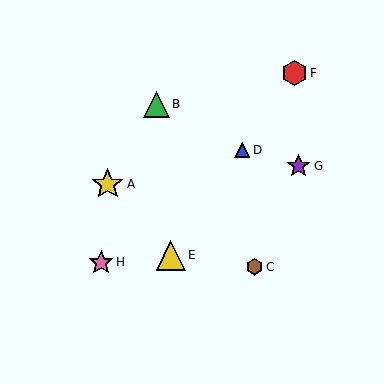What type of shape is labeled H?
Shape H is a pink star.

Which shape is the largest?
The yellow star (labeled A) is the largest.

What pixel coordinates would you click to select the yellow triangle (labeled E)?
Click at (171, 255) to select the yellow triangle E.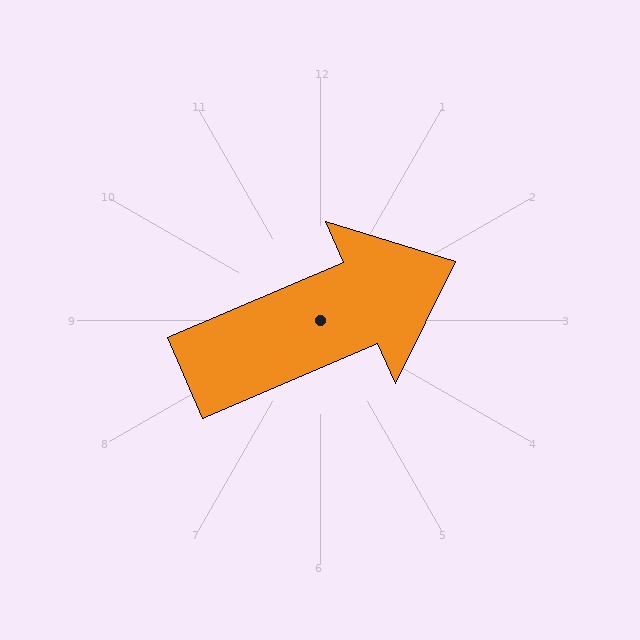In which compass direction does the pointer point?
Northeast.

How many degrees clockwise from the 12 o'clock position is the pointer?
Approximately 67 degrees.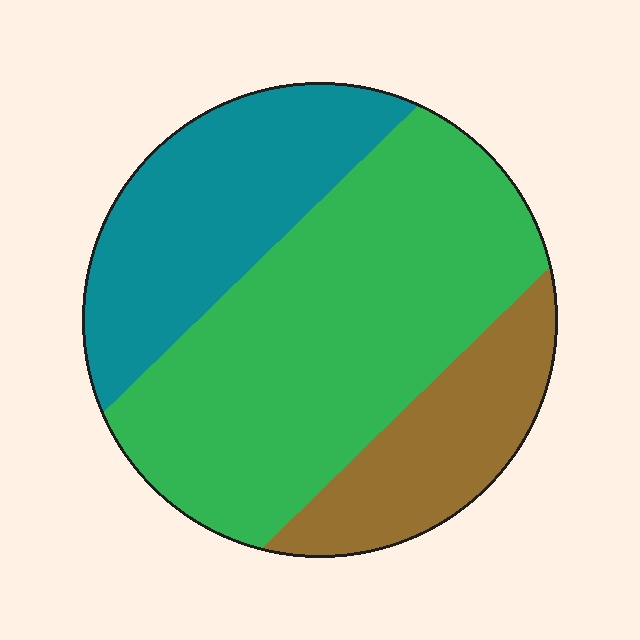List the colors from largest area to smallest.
From largest to smallest: green, teal, brown.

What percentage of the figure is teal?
Teal covers 28% of the figure.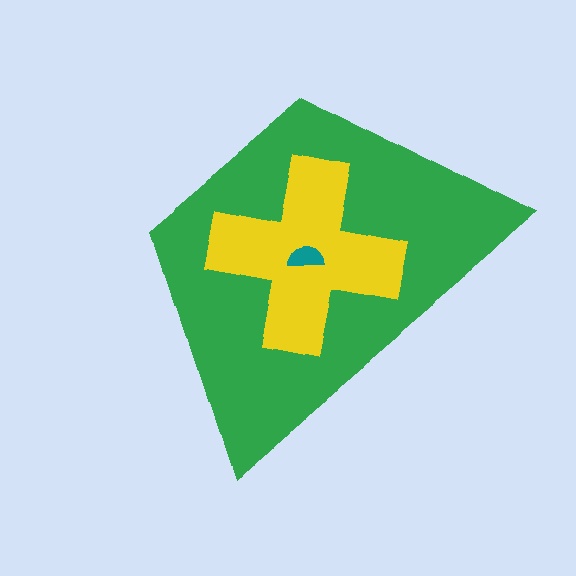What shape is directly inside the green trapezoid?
The yellow cross.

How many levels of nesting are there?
3.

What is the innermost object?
The teal semicircle.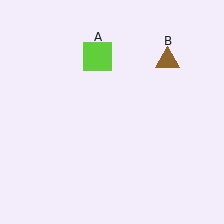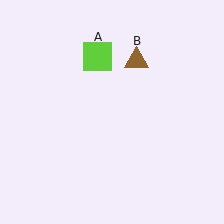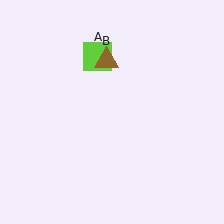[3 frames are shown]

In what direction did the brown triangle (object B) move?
The brown triangle (object B) moved left.